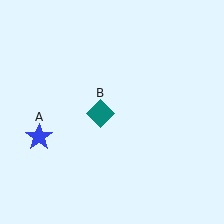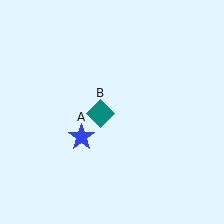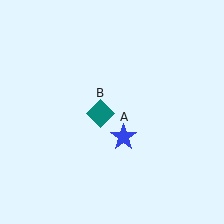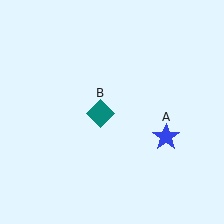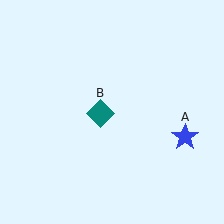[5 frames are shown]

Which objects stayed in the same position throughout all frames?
Teal diamond (object B) remained stationary.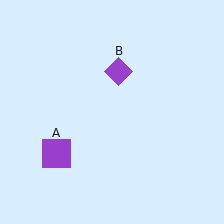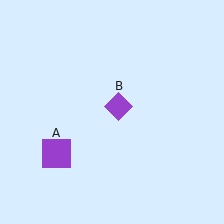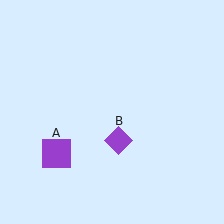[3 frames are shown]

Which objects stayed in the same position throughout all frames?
Purple square (object A) remained stationary.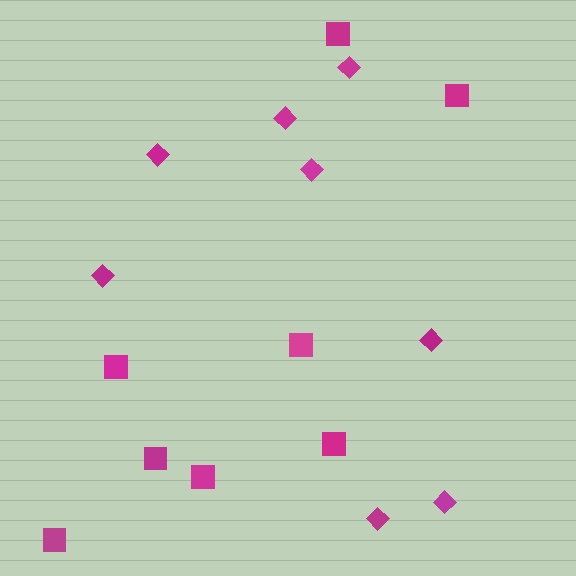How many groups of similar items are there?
There are 2 groups: one group of diamonds (8) and one group of squares (8).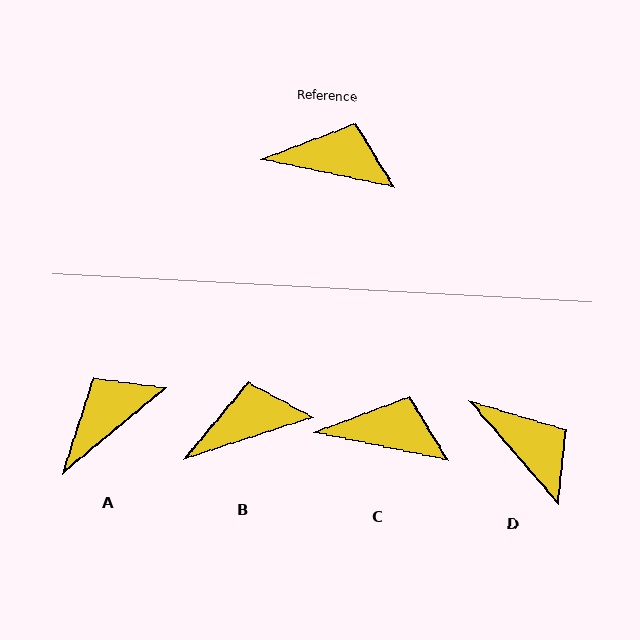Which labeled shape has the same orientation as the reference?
C.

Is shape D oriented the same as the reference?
No, it is off by about 37 degrees.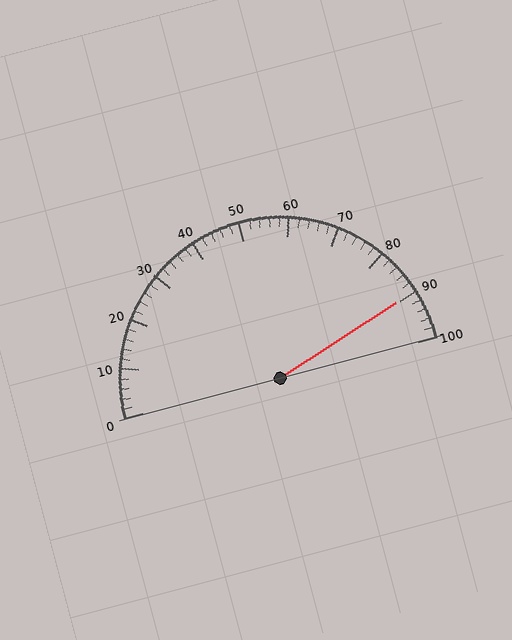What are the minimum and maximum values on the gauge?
The gauge ranges from 0 to 100.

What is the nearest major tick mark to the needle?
The nearest major tick mark is 90.